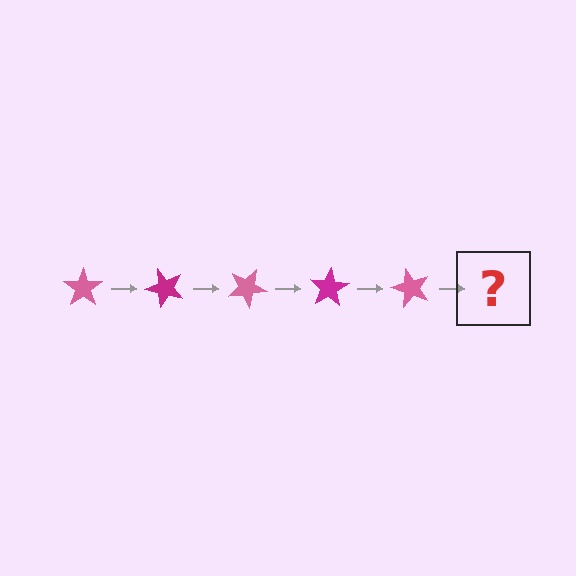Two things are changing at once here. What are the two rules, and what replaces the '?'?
The two rules are that it rotates 50 degrees each step and the color cycles through pink and magenta. The '?' should be a magenta star, rotated 250 degrees from the start.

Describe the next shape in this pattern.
It should be a magenta star, rotated 250 degrees from the start.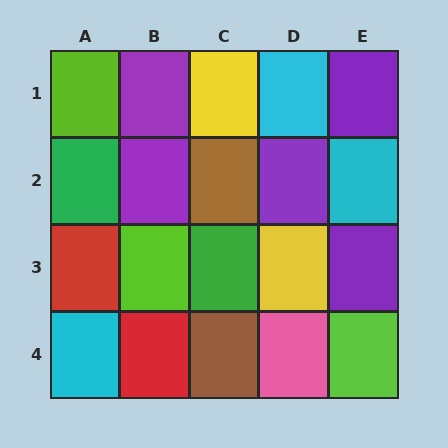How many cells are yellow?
2 cells are yellow.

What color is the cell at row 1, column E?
Purple.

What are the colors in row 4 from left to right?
Cyan, red, brown, pink, lime.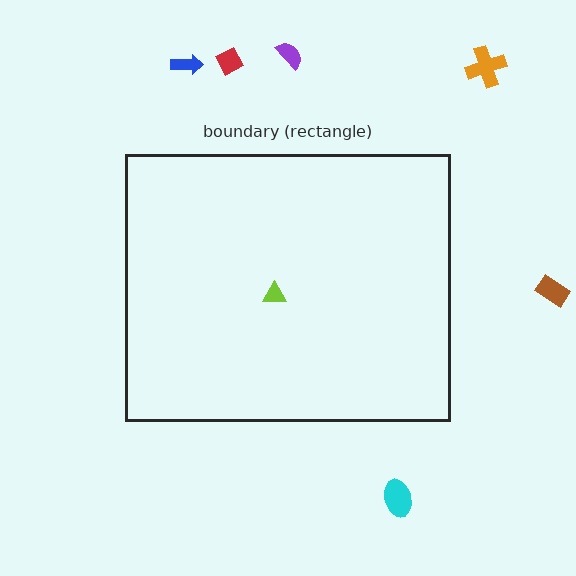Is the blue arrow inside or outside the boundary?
Outside.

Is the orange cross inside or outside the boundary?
Outside.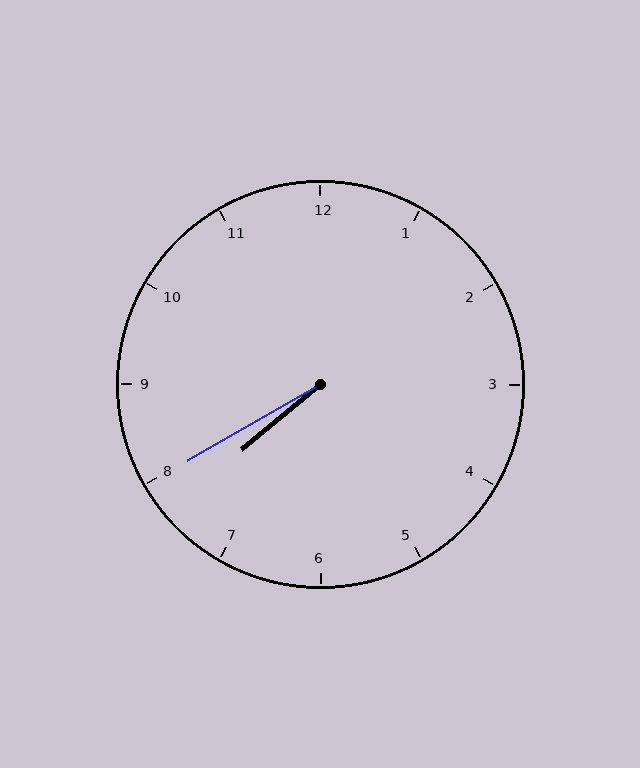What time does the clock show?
7:40.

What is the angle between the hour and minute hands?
Approximately 10 degrees.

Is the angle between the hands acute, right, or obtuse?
It is acute.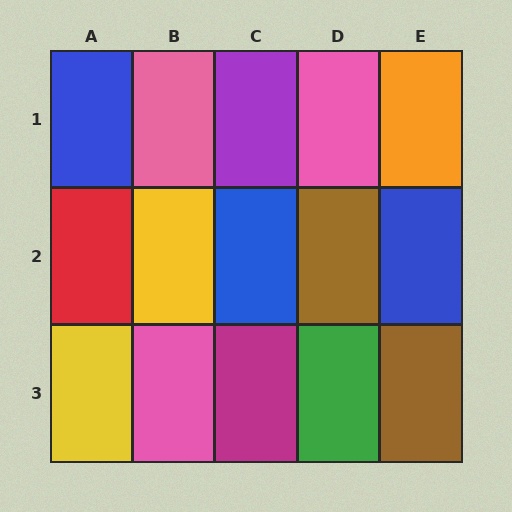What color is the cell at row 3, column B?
Pink.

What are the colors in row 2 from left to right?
Red, yellow, blue, brown, blue.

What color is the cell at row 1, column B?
Pink.